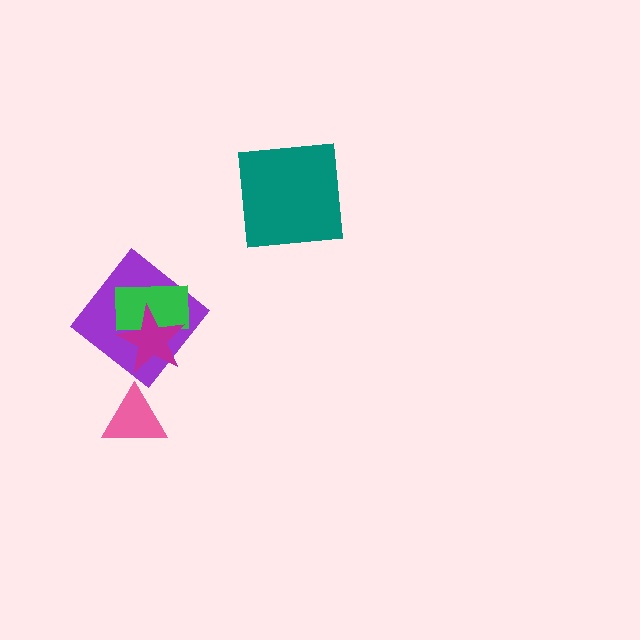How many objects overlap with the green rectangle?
2 objects overlap with the green rectangle.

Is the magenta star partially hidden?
No, no other shape covers it.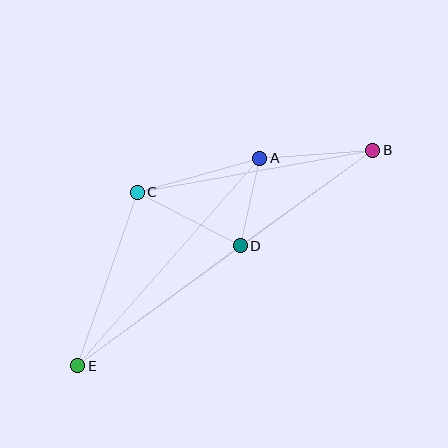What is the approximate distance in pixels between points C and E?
The distance between C and E is approximately 183 pixels.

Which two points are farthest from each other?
Points B and E are farthest from each other.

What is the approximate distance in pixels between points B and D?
The distance between B and D is approximately 163 pixels.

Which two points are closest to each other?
Points A and D are closest to each other.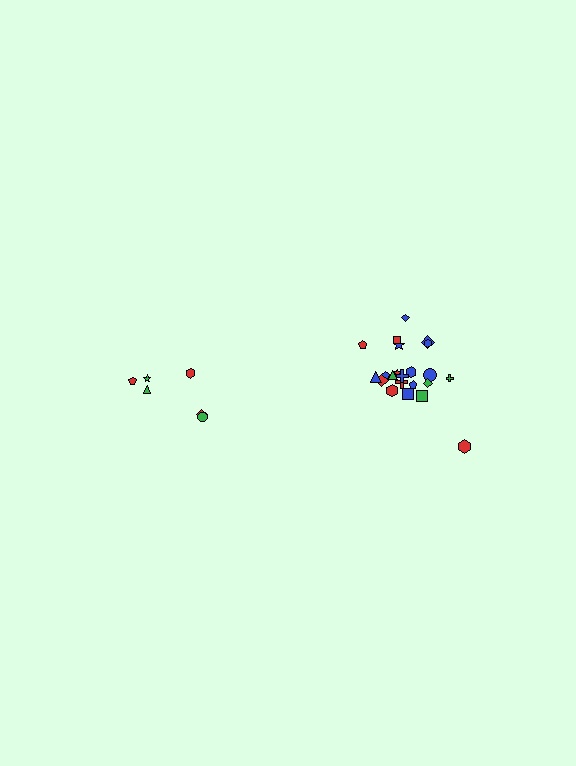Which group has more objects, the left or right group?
The right group.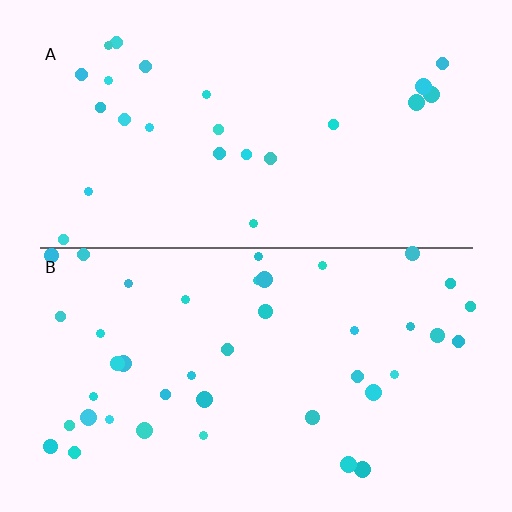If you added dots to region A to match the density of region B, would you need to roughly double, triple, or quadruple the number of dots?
Approximately double.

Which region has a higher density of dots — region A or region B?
B (the bottom).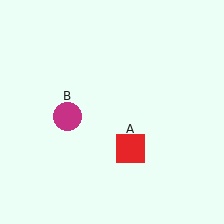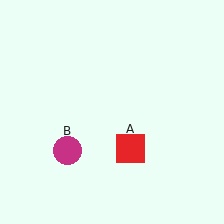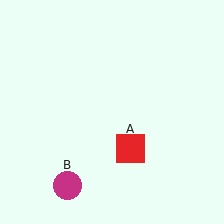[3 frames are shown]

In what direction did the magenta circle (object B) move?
The magenta circle (object B) moved down.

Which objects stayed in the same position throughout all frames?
Red square (object A) remained stationary.